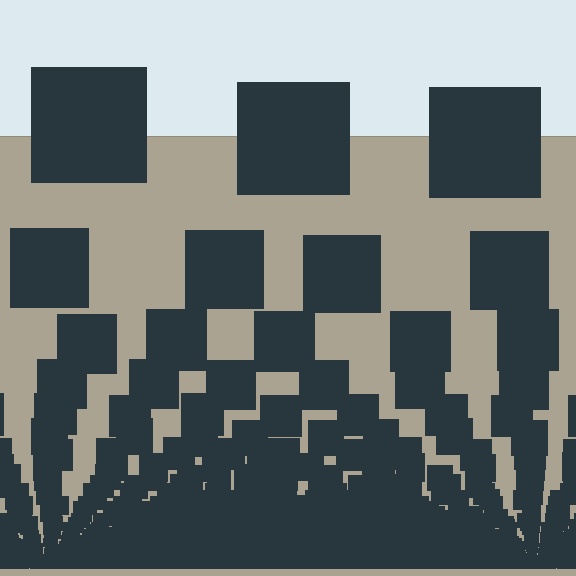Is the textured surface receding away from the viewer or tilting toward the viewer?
The surface appears to tilt toward the viewer. Texture elements get larger and sparser toward the top.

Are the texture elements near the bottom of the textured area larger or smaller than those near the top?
Smaller. The gradient is inverted — elements near the bottom are smaller and denser.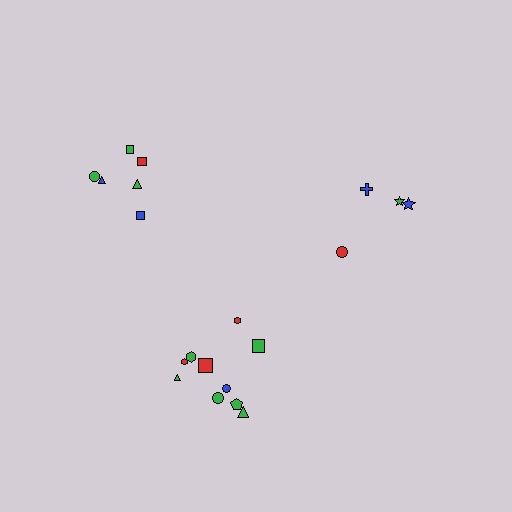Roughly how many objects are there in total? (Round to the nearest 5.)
Roughly 20 objects in total.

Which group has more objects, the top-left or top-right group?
The top-left group.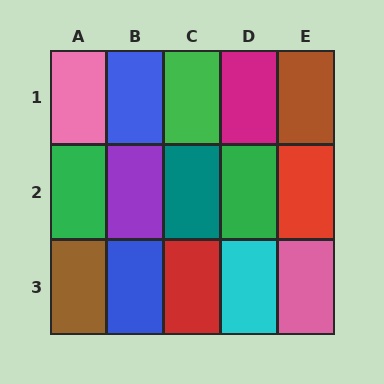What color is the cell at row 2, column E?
Red.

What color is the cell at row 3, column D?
Cyan.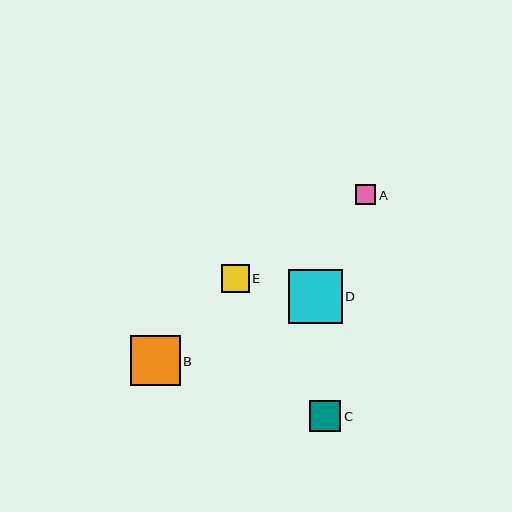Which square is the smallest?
Square A is the smallest with a size of approximately 20 pixels.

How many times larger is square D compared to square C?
Square D is approximately 1.7 times the size of square C.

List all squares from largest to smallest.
From largest to smallest: D, B, C, E, A.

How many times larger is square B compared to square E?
Square B is approximately 1.8 times the size of square E.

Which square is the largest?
Square D is the largest with a size of approximately 54 pixels.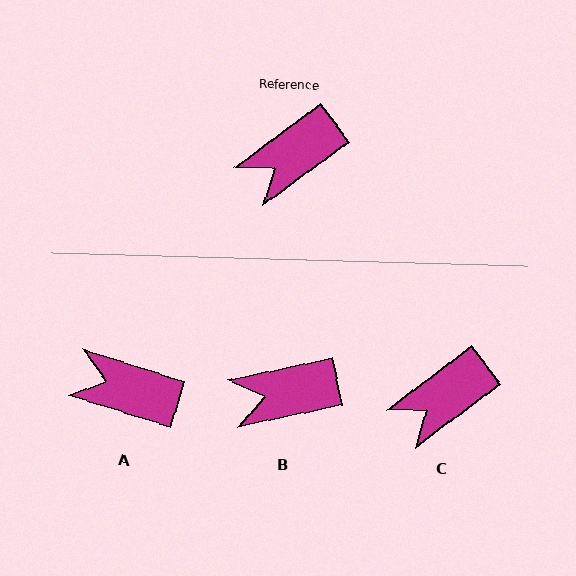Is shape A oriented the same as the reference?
No, it is off by about 54 degrees.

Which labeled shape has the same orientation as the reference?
C.